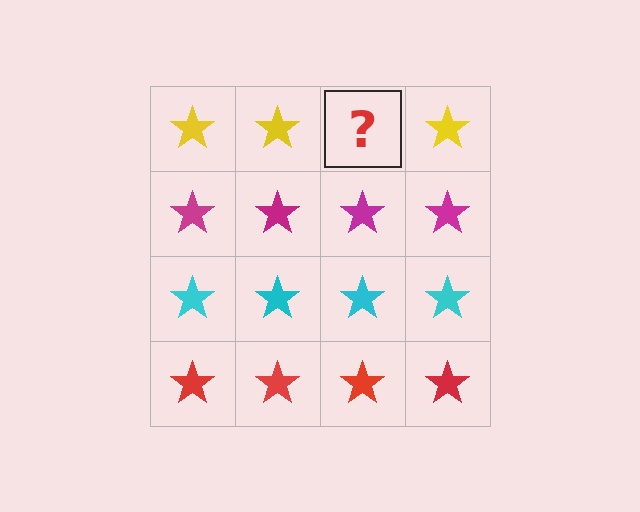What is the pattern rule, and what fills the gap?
The rule is that each row has a consistent color. The gap should be filled with a yellow star.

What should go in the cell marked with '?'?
The missing cell should contain a yellow star.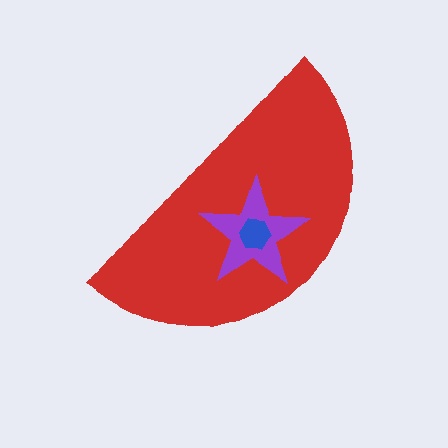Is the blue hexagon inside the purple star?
Yes.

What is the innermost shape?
The blue hexagon.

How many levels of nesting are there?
3.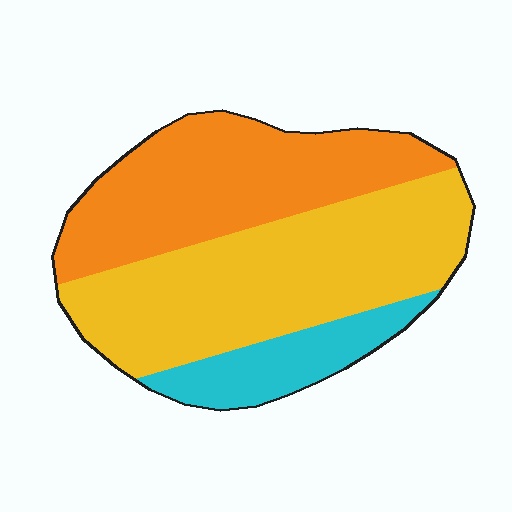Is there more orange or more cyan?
Orange.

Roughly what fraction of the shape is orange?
Orange takes up about three eighths (3/8) of the shape.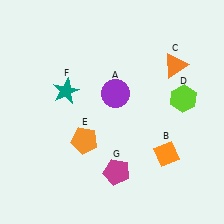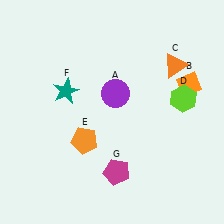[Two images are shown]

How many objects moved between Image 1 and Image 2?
1 object moved between the two images.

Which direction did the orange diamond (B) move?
The orange diamond (B) moved up.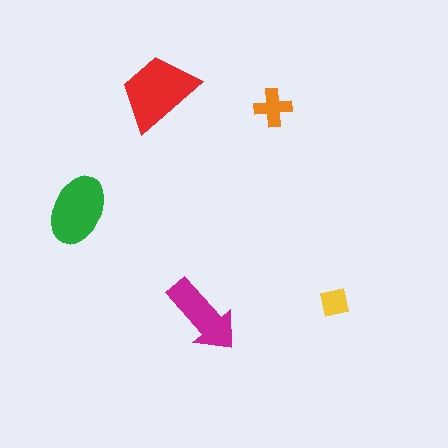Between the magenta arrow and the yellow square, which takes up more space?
The magenta arrow.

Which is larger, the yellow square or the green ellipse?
The green ellipse.